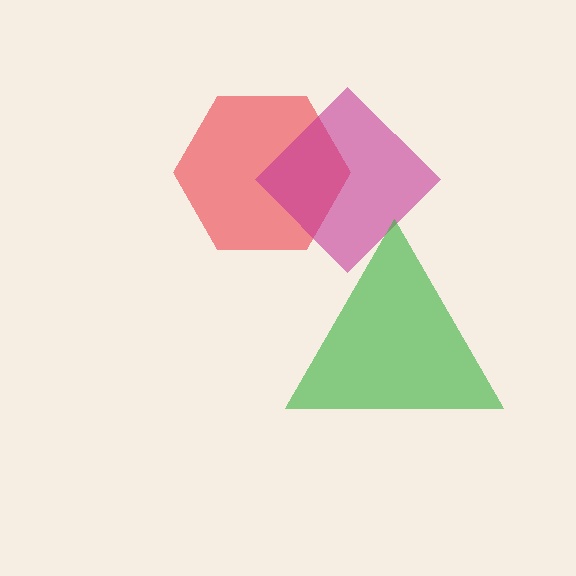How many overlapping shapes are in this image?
There are 3 overlapping shapes in the image.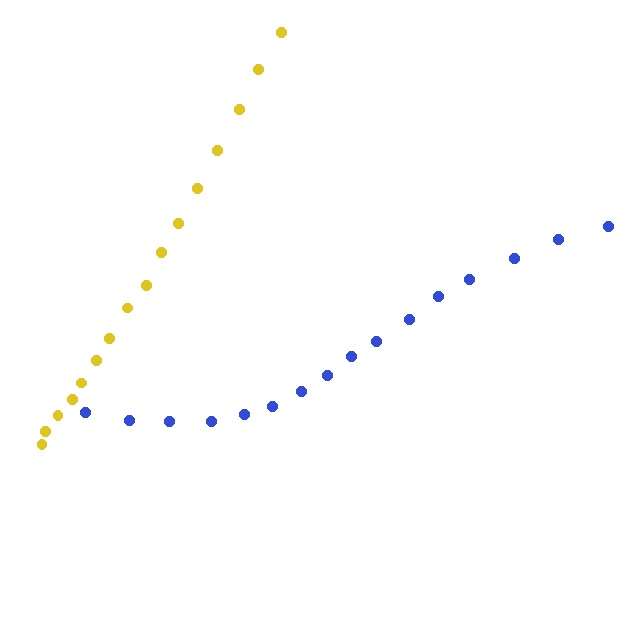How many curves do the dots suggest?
There are 2 distinct paths.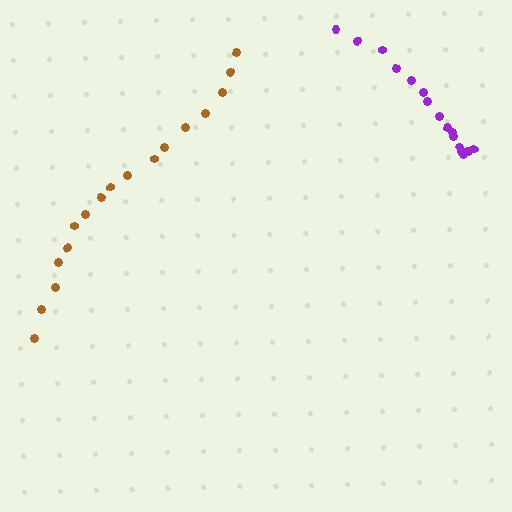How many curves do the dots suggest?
There are 2 distinct paths.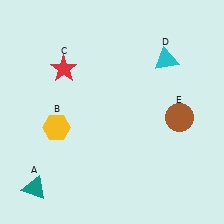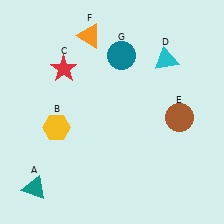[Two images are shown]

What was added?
An orange triangle (F), a teal circle (G) were added in Image 2.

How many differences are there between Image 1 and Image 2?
There are 2 differences between the two images.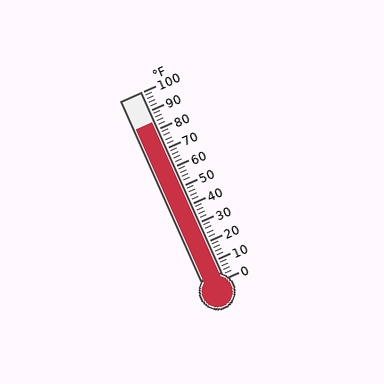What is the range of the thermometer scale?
The thermometer scale ranges from 0°F to 100°F.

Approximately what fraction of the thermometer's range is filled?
The thermometer is filled to approximately 85% of its range.